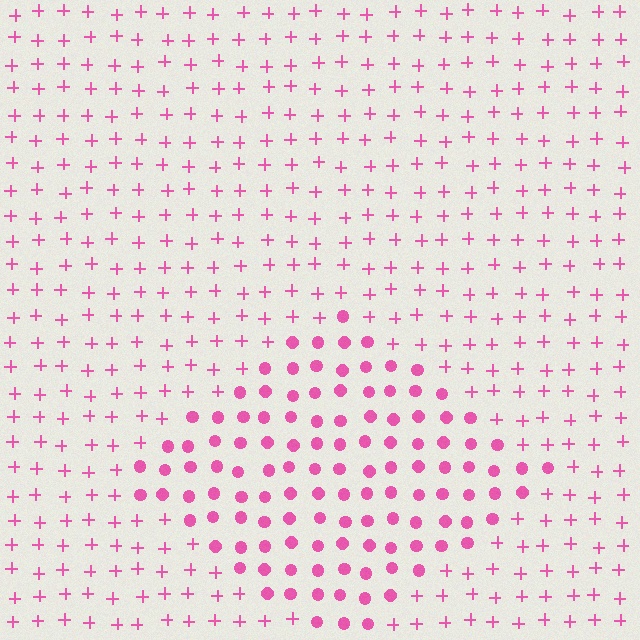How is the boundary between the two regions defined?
The boundary is defined by a change in element shape: circles inside vs. plus signs outside. All elements share the same color and spacing.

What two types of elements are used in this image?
The image uses circles inside the diamond region and plus signs outside it.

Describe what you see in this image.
The image is filled with small pink elements arranged in a uniform grid. A diamond-shaped region contains circles, while the surrounding area contains plus signs. The boundary is defined purely by the change in element shape.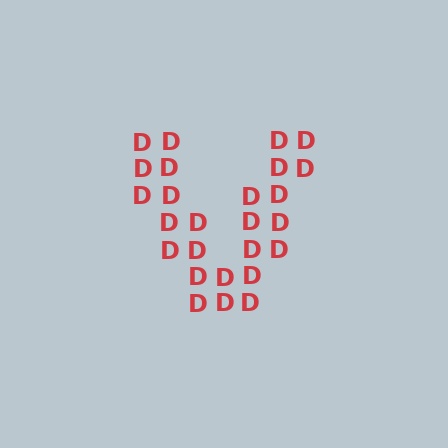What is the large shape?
The large shape is the letter V.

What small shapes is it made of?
It is made of small letter D's.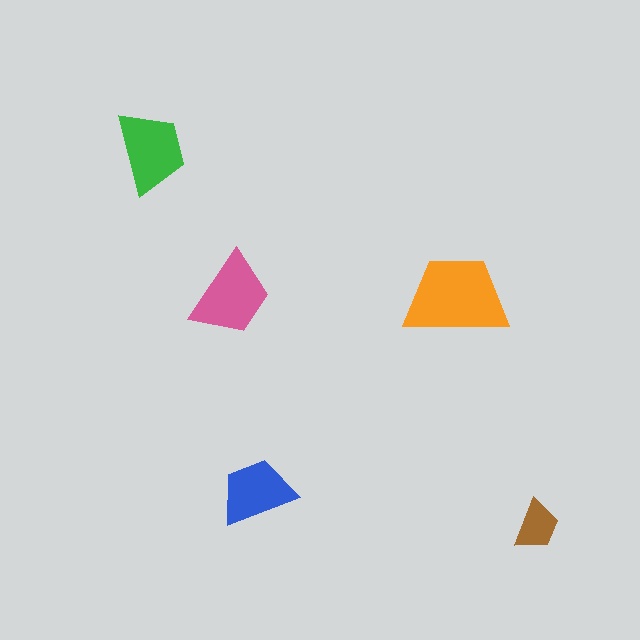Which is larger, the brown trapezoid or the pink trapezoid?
The pink one.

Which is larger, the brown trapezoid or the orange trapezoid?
The orange one.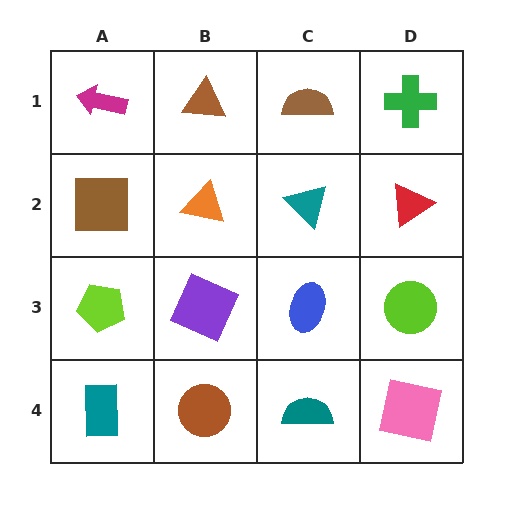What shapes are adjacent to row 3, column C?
A teal triangle (row 2, column C), a teal semicircle (row 4, column C), a purple square (row 3, column B), a lime circle (row 3, column D).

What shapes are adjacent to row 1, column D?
A red triangle (row 2, column D), a brown semicircle (row 1, column C).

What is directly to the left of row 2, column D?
A teal triangle.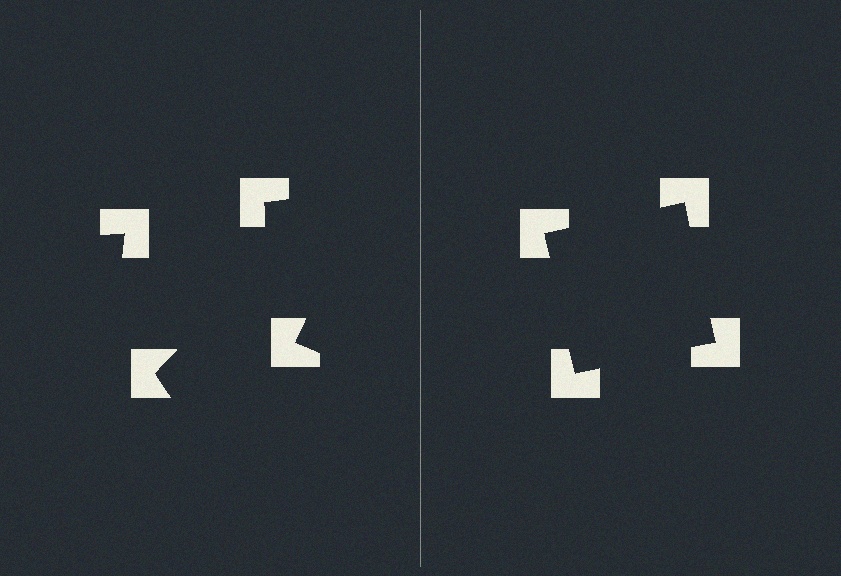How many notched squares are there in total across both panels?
8 — 4 on each side.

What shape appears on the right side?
An illusory square.